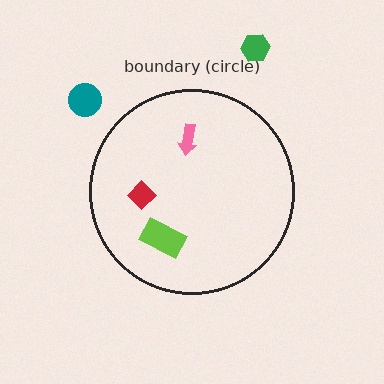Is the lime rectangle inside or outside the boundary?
Inside.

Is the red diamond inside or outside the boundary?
Inside.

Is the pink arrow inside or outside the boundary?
Inside.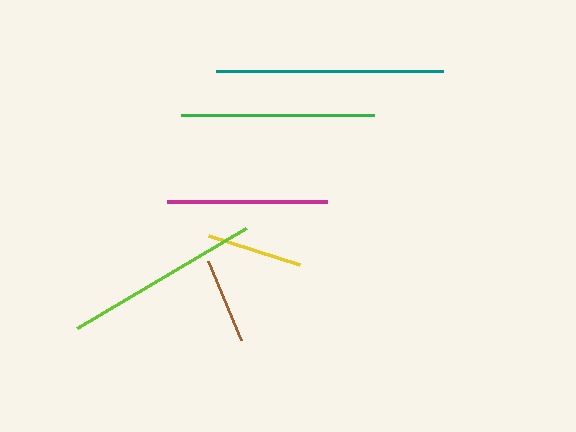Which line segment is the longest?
The teal line is the longest at approximately 227 pixels.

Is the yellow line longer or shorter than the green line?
The green line is longer than the yellow line.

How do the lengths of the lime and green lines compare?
The lime and green lines are approximately the same length.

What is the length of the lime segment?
The lime segment is approximately 197 pixels long.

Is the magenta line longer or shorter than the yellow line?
The magenta line is longer than the yellow line.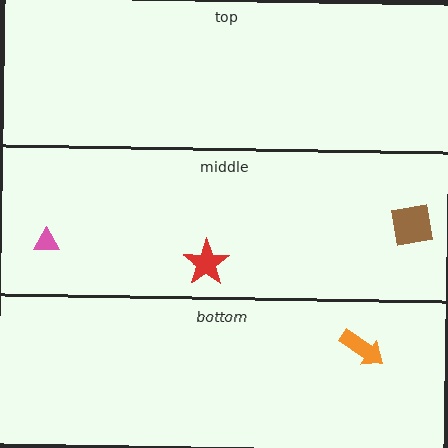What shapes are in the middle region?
The red star, the pink triangle, the brown square.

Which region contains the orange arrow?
The bottom region.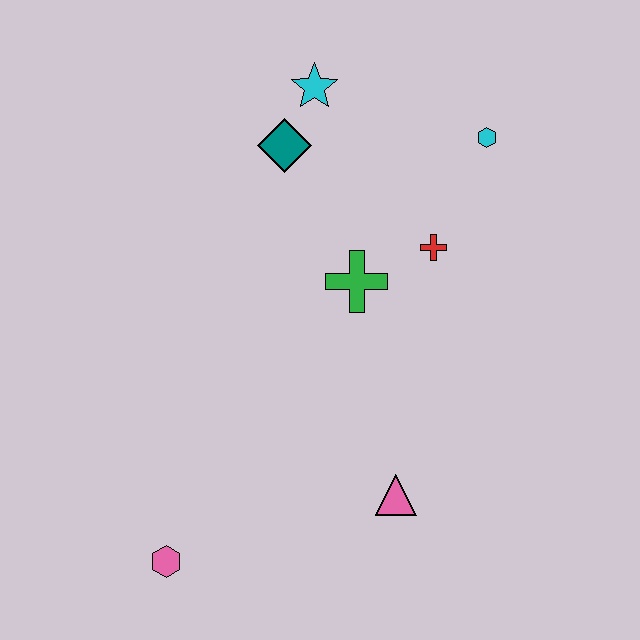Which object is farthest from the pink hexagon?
The cyan hexagon is farthest from the pink hexagon.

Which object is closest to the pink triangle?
The green cross is closest to the pink triangle.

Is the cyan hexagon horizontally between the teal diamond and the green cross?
No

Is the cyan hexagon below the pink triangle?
No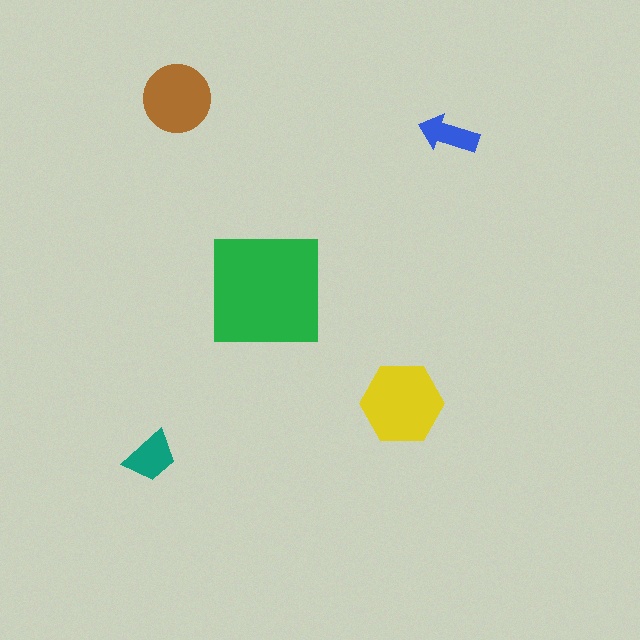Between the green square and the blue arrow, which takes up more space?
The green square.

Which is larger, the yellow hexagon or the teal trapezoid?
The yellow hexagon.